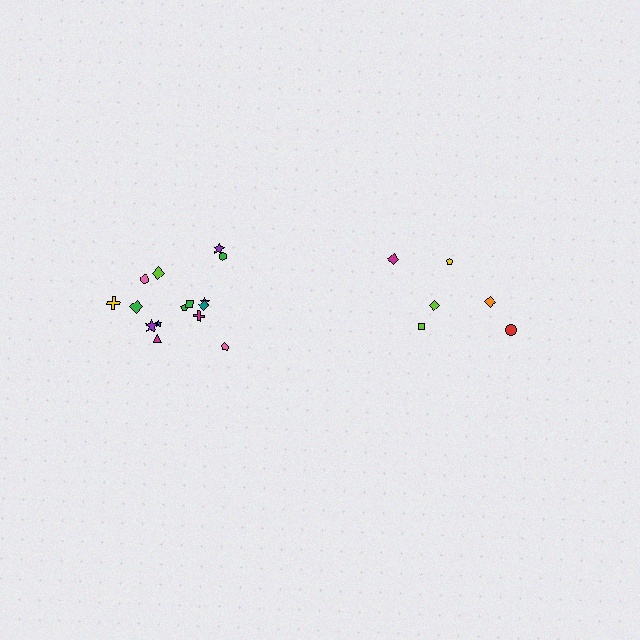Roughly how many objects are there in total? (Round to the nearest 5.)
Roughly 20 objects in total.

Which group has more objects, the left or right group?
The left group.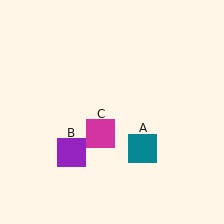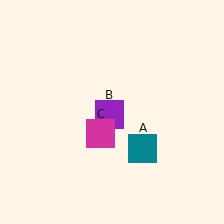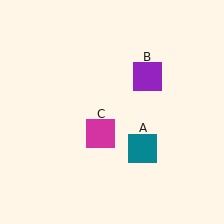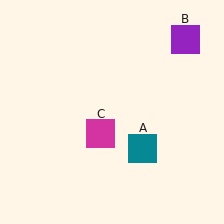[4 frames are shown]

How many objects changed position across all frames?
1 object changed position: purple square (object B).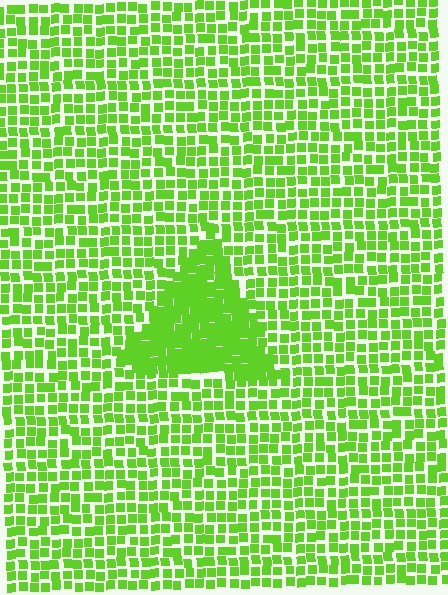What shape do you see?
I see a triangle.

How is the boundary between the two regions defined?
The boundary is defined by a change in element density (approximately 1.8x ratio). All elements are the same color, size, and shape.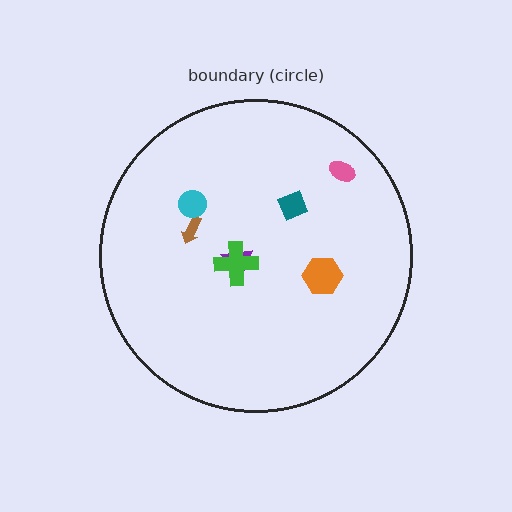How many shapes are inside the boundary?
7 inside, 0 outside.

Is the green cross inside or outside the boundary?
Inside.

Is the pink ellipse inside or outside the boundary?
Inside.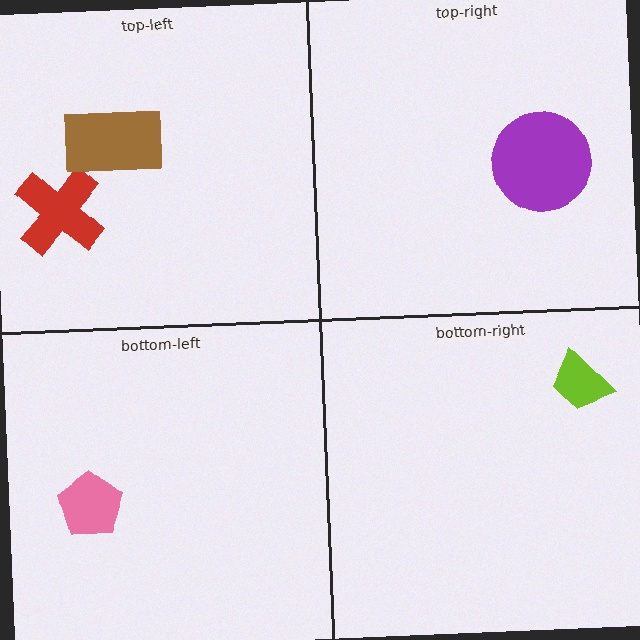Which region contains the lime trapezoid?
The bottom-right region.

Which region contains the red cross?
The top-left region.